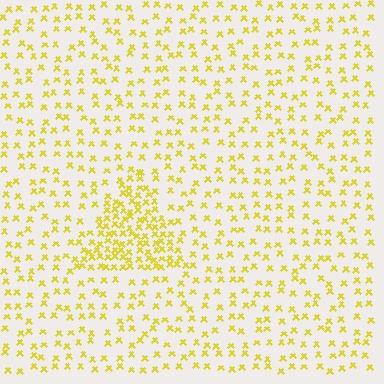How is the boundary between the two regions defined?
The boundary is defined by a change in element density (approximately 2.5x ratio). All elements are the same color, size, and shape.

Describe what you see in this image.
The image contains small yellow elements arranged at two different densities. A triangle-shaped region is visible where the elements are more densely packed than the surrounding area.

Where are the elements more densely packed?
The elements are more densely packed inside the triangle boundary.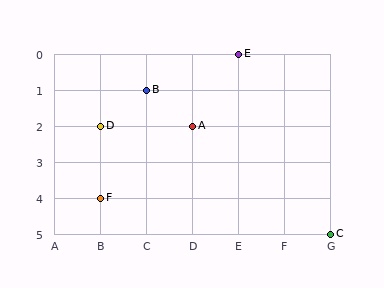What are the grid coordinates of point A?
Point A is at grid coordinates (D, 2).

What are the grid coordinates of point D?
Point D is at grid coordinates (B, 2).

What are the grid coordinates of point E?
Point E is at grid coordinates (E, 0).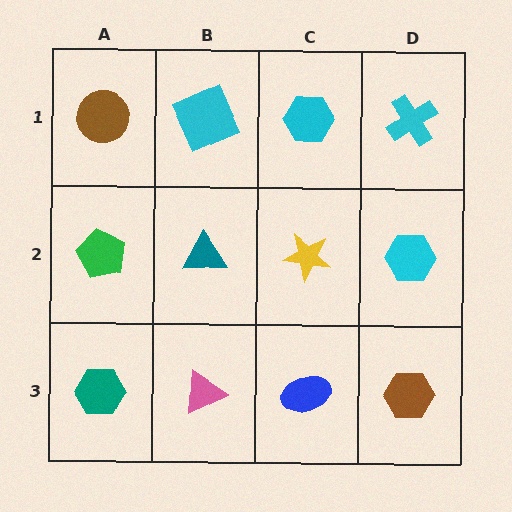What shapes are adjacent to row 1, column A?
A green pentagon (row 2, column A), a cyan square (row 1, column B).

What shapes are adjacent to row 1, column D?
A cyan hexagon (row 2, column D), a cyan hexagon (row 1, column C).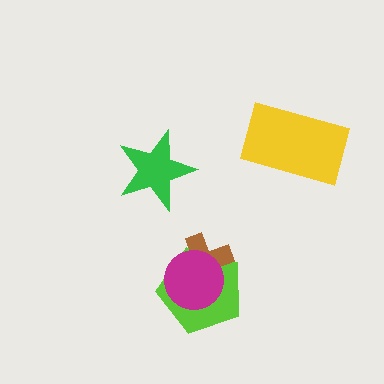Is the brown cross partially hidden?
Yes, it is partially covered by another shape.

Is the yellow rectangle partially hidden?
No, no other shape covers it.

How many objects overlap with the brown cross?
2 objects overlap with the brown cross.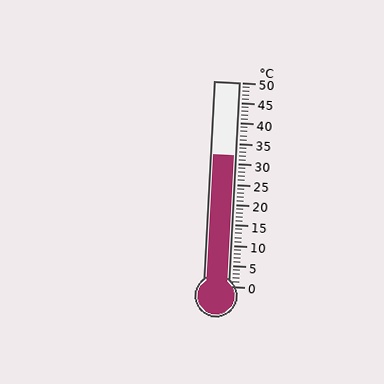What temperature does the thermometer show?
The thermometer shows approximately 32°C.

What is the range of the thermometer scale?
The thermometer scale ranges from 0°C to 50°C.